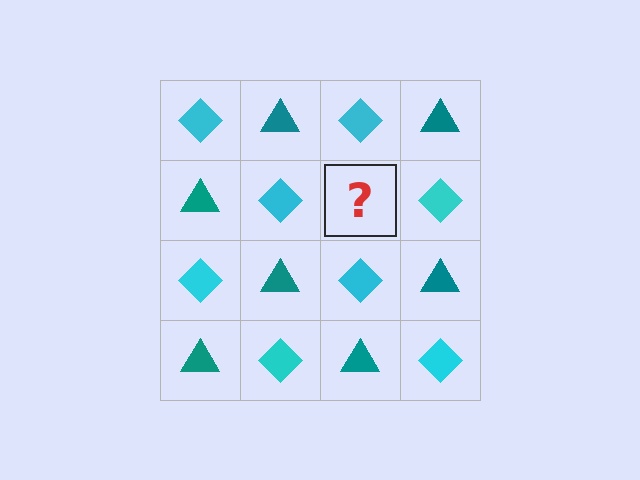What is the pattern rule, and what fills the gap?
The rule is that it alternates cyan diamond and teal triangle in a checkerboard pattern. The gap should be filled with a teal triangle.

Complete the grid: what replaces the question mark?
The question mark should be replaced with a teal triangle.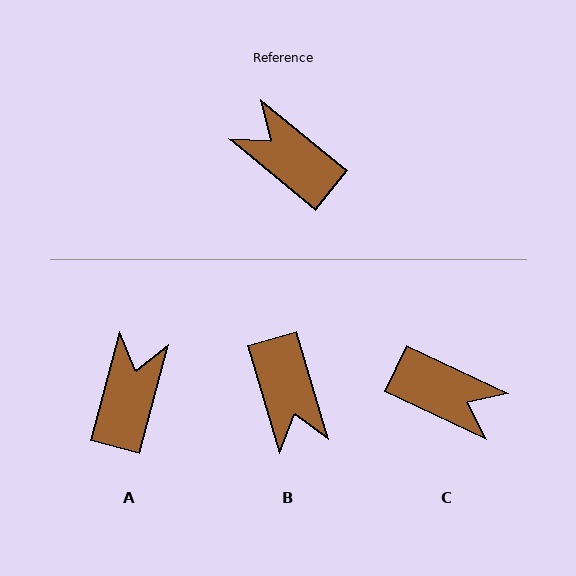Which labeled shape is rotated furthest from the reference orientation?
C, about 166 degrees away.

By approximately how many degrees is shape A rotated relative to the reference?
Approximately 65 degrees clockwise.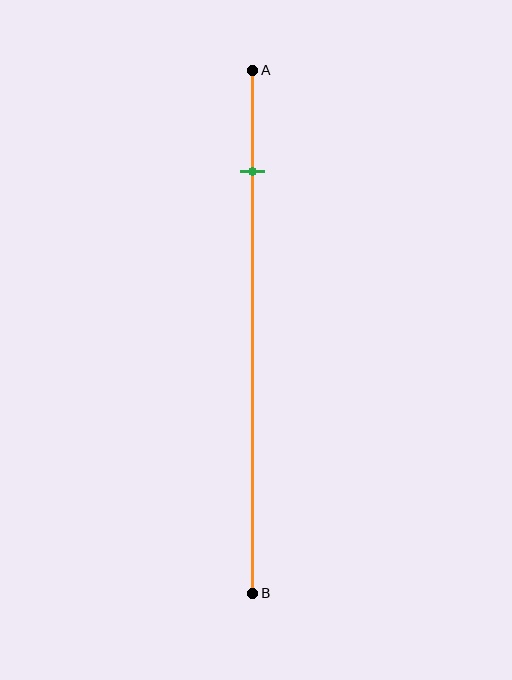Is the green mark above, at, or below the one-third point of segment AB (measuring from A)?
The green mark is above the one-third point of segment AB.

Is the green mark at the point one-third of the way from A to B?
No, the mark is at about 20% from A, not at the 33% one-third point.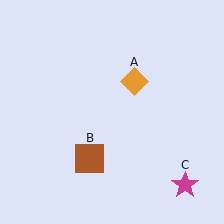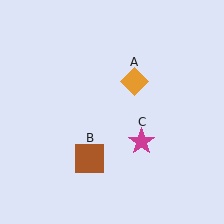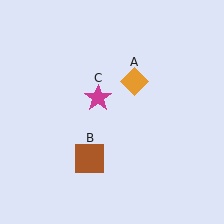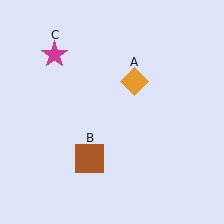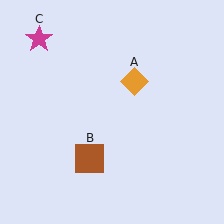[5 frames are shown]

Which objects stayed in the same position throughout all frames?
Orange diamond (object A) and brown square (object B) remained stationary.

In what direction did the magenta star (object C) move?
The magenta star (object C) moved up and to the left.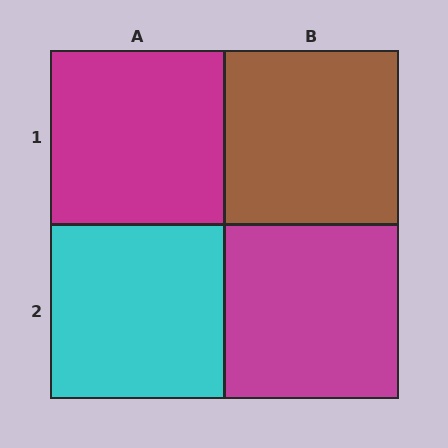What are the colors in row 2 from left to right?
Cyan, magenta.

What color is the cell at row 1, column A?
Magenta.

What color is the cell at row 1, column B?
Brown.